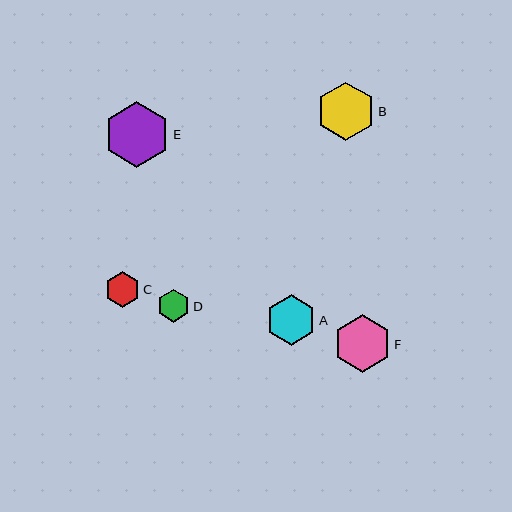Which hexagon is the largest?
Hexagon E is the largest with a size of approximately 66 pixels.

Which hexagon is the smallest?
Hexagon D is the smallest with a size of approximately 33 pixels.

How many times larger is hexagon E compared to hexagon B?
Hexagon E is approximately 1.1 times the size of hexagon B.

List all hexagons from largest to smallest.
From largest to smallest: E, B, F, A, C, D.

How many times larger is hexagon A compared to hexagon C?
Hexagon A is approximately 1.4 times the size of hexagon C.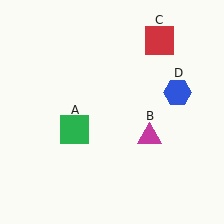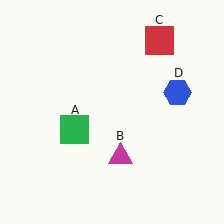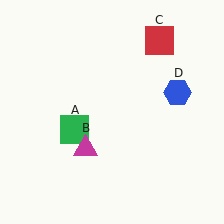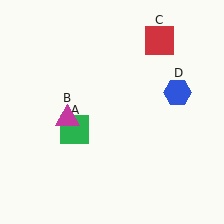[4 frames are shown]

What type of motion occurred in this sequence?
The magenta triangle (object B) rotated clockwise around the center of the scene.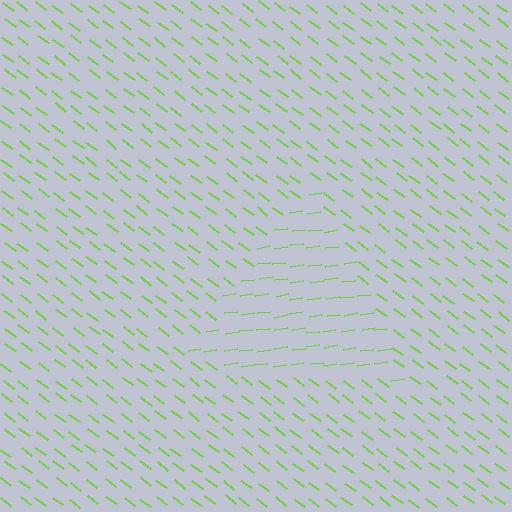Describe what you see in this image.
The image is filled with small lime line segments. A triangle region in the image has lines oriented differently from the surrounding lines, creating a visible texture boundary.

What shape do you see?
I see a triangle.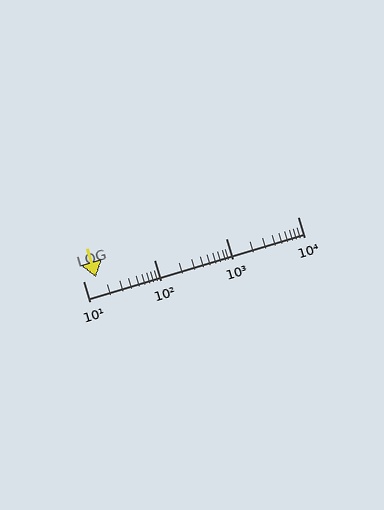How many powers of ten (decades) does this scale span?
The scale spans 3 decades, from 10 to 10000.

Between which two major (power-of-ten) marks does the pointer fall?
The pointer is between 10 and 100.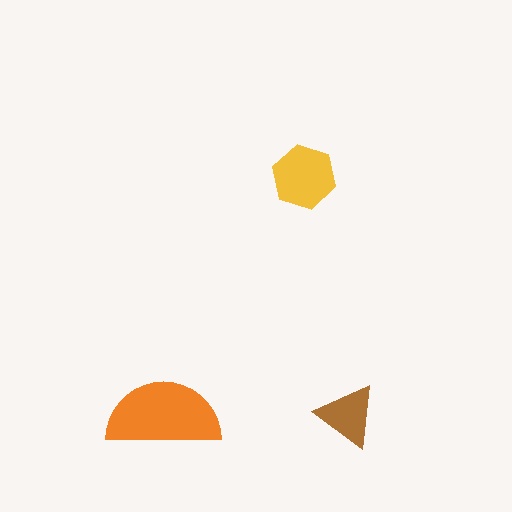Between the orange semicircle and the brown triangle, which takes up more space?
The orange semicircle.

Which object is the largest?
The orange semicircle.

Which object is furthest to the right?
The brown triangle is rightmost.